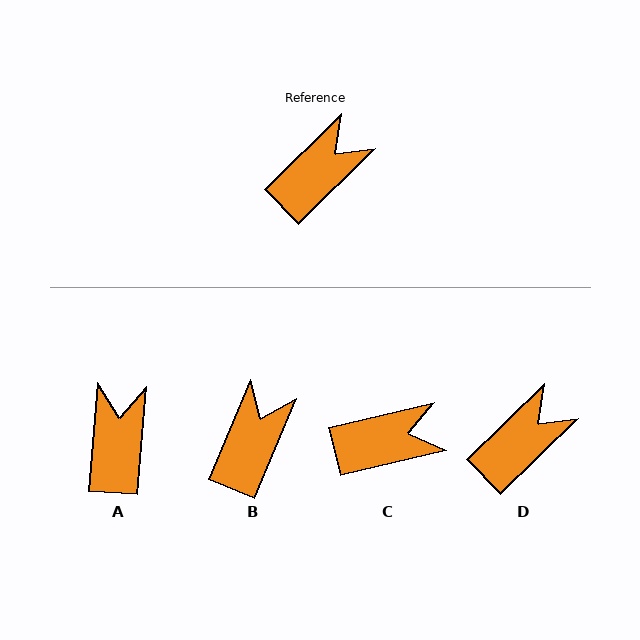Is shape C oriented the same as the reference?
No, it is off by about 31 degrees.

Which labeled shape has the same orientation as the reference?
D.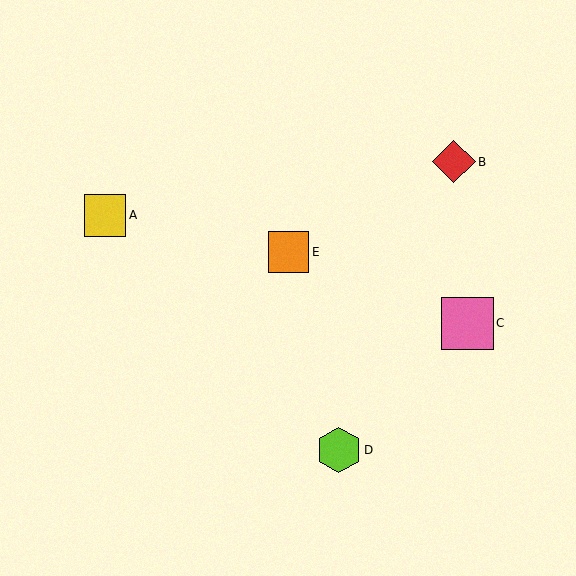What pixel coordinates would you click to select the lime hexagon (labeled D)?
Click at (339, 450) to select the lime hexagon D.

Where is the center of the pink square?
The center of the pink square is at (467, 323).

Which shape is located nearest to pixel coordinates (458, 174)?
The red diamond (labeled B) at (454, 162) is nearest to that location.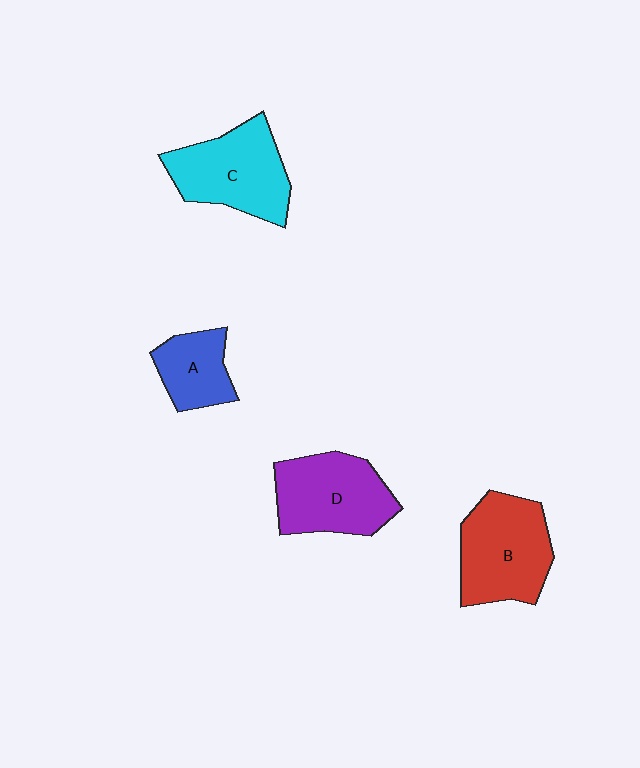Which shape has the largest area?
Shape B (red).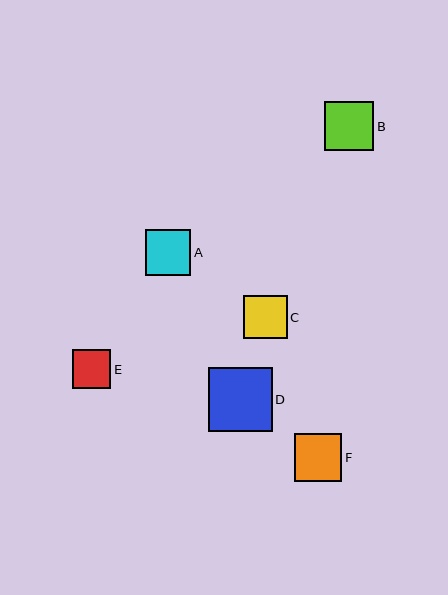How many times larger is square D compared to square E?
Square D is approximately 1.7 times the size of square E.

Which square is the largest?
Square D is the largest with a size of approximately 64 pixels.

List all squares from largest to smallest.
From largest to smallest: D, B, F, A, C, E.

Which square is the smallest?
Square E is the smallest with a size of approximately 38 pixels.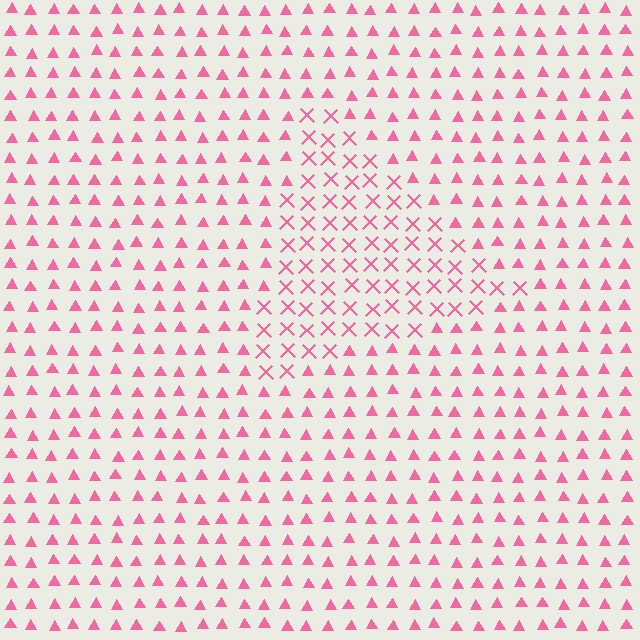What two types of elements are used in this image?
The image uses X marks inside the triangle region and triangles outside it.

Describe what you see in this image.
The image is filled with small pink elements arranged in a uniform grid. A triangle-shaped region contains X marks, while the surrounding area contains triangles. The boundary is defined purely by the change in element shape.